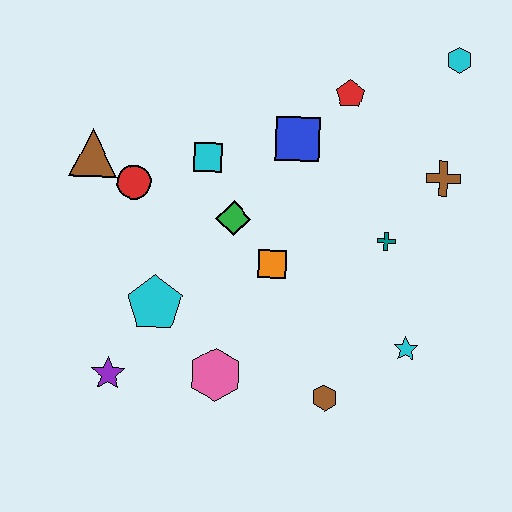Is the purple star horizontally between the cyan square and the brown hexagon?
No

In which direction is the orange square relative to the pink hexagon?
The orange square is above the pink hexagon.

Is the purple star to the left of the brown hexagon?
Yes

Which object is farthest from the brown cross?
The purple star is farthest from the brown cross.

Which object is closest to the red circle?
The brown triangle is closest to the red circle.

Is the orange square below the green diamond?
Yes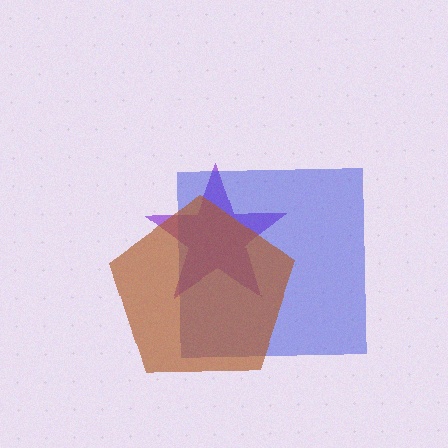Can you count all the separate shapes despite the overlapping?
Yes, there are 3 separate shapes.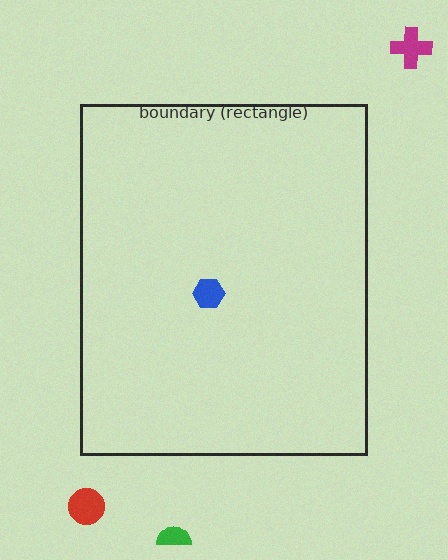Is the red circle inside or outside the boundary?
Outside.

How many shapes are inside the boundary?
1 inside, 3 outside.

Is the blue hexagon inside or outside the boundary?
Inside.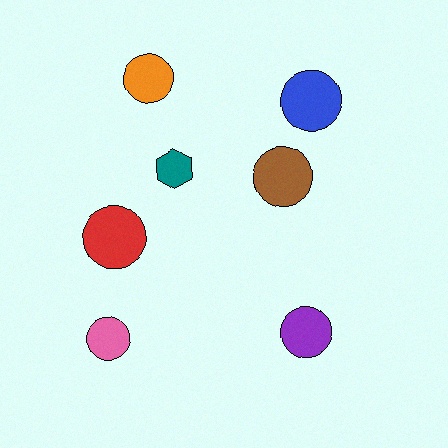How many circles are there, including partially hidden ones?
There are 6 circles.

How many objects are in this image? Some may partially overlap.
There are 7 objects.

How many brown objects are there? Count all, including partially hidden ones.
There is 1 brown object.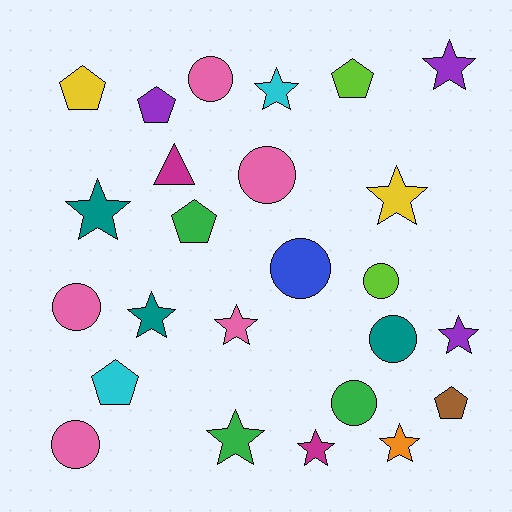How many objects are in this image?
There are 25 objects.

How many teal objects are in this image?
There are 3 teal objects.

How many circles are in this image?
There are 8 circles.